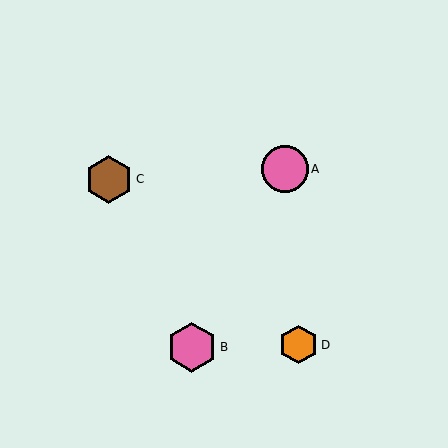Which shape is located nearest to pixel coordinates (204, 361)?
The pink hexagon (labeled B) at (192, 347) is nearest to that location.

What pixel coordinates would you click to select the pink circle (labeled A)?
Click at (285, 169) to select the pink circle A.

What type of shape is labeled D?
Shape D is an orange hexagon.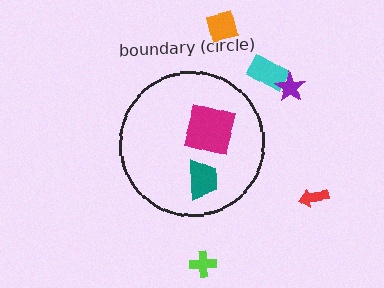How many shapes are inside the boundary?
2 inside, 5 outside.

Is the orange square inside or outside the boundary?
Outside.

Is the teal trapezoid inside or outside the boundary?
Inside.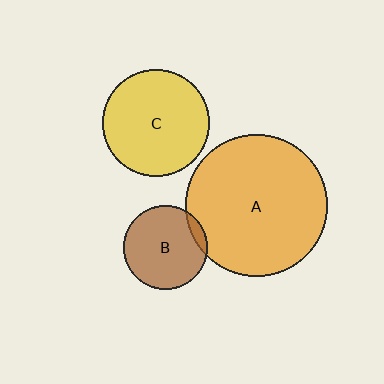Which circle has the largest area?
Circle A (orange).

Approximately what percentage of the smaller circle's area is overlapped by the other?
Approximately 10%.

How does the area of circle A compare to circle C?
Approximately 1.8 times.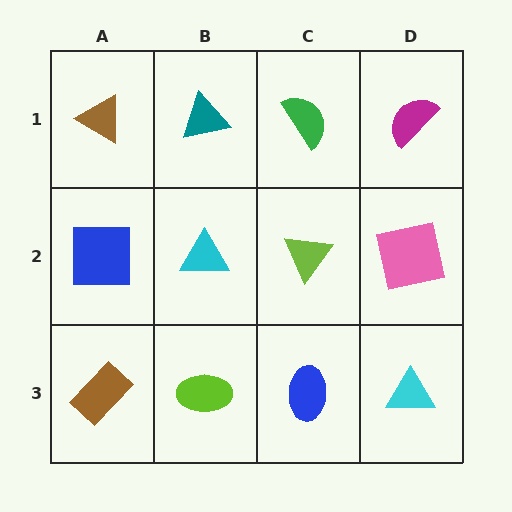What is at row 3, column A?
A brown rectangle.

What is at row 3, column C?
A blue ellipse.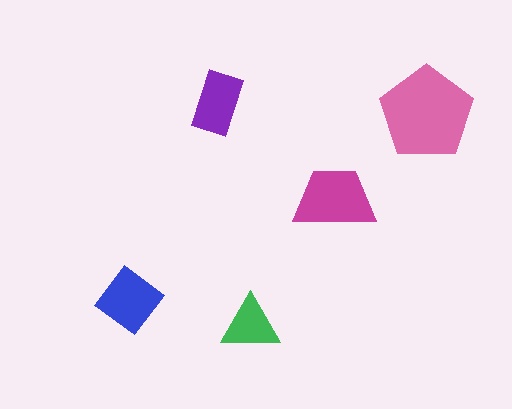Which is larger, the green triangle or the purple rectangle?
The purple rectangle.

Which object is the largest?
The pink pentagon.